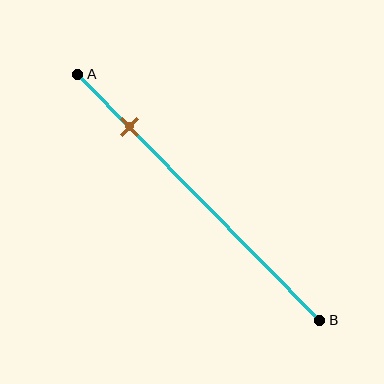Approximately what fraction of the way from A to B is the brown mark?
The brown mark is approximately 20% of the way from A to B.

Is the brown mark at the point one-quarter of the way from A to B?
No, the mark is at about 20% from A, not at the 25% one-quarter point.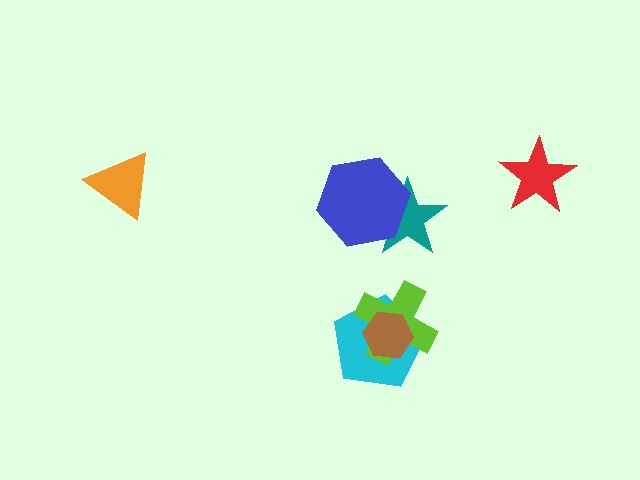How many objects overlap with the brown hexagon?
2 objects overlap with the brown hexagon.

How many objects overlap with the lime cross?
2 objects overlap with the lime cross.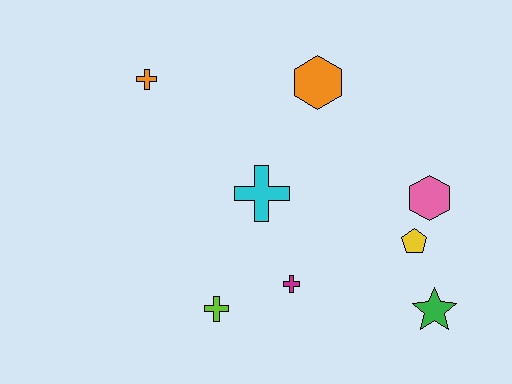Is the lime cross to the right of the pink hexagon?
No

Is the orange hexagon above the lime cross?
Yes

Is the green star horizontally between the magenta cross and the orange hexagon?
No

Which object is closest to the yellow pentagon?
The pink hexagon is closest to the yellow pentagon.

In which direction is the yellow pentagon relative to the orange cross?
The yellow pentagon is to the right of the orange cross.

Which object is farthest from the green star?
The orange cross is farthest from the green star.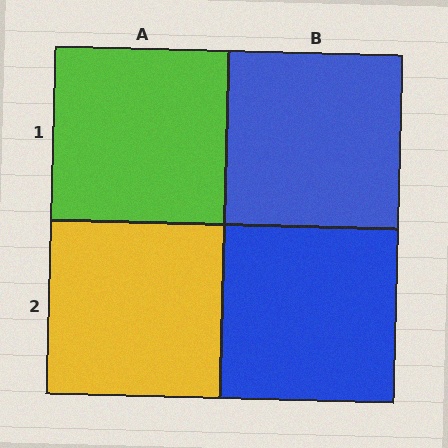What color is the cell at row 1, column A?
Lime.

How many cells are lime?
1 cell is lime.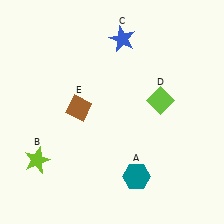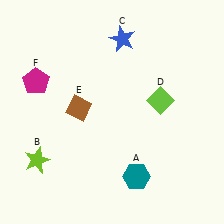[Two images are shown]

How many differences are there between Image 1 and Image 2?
There is 1 difference between the two images.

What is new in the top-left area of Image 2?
A magenta pentagon (F) was added in the top-left area of Image 2.